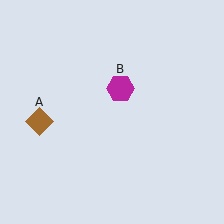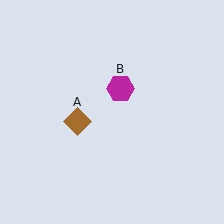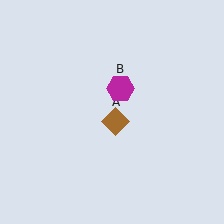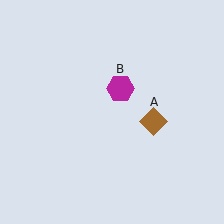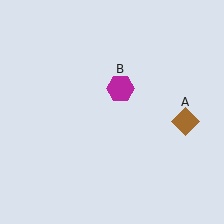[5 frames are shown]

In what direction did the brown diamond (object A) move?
The brown diamond (object A) moved right.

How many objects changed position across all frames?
1 object changed position: brown diamond (object A).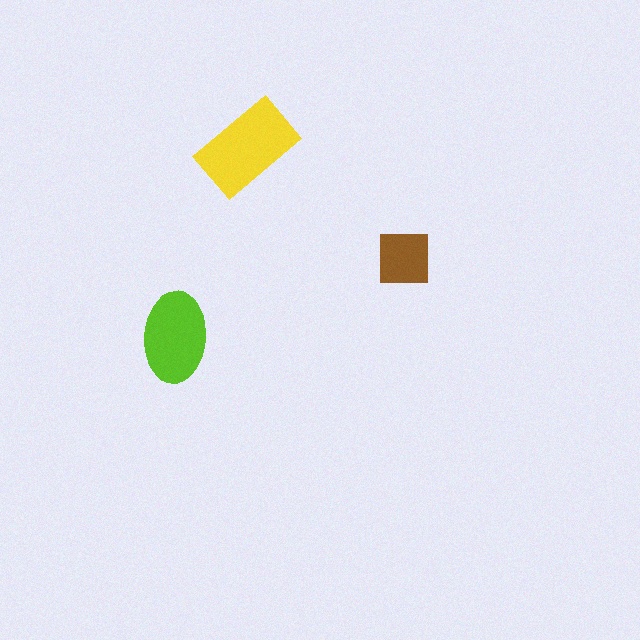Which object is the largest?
The yellow rectangle.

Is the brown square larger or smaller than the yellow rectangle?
Smaller.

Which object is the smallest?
The brown square.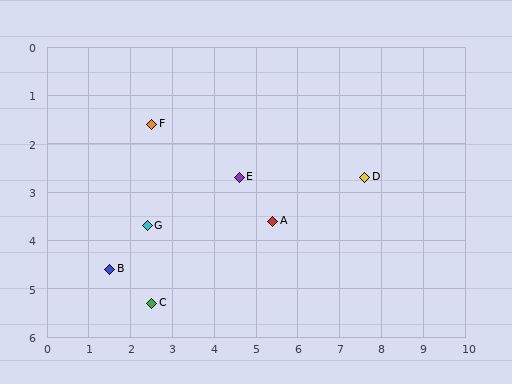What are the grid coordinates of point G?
Point G is at approximately (2.4, 3.7).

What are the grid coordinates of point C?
Point C is at approximately (2.5, 5.3).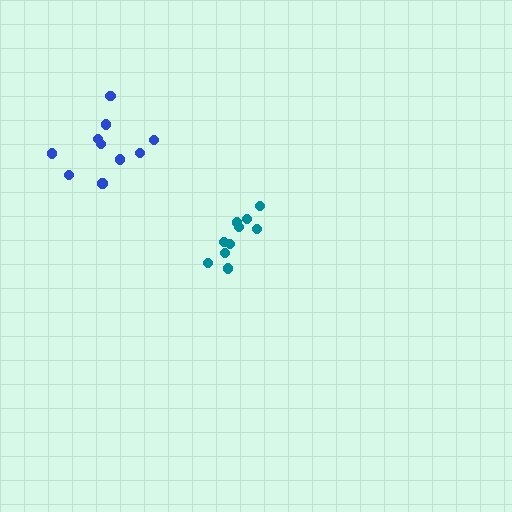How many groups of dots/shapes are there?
There are 2 groups.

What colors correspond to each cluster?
The clusters are colored: teal, blue.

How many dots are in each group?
Group 1: 10 dots, Group 2: 10 dots (20 total).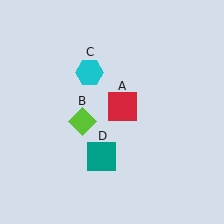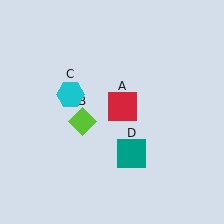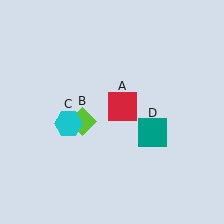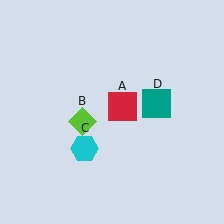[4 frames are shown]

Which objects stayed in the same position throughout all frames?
Red square (object A) and lime diamond (object B) remained stationary.